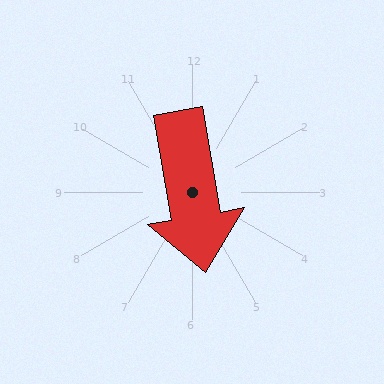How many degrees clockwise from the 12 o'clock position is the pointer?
Approximately 170 degrees.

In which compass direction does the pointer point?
South.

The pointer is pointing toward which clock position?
Roughly 6 o'clock.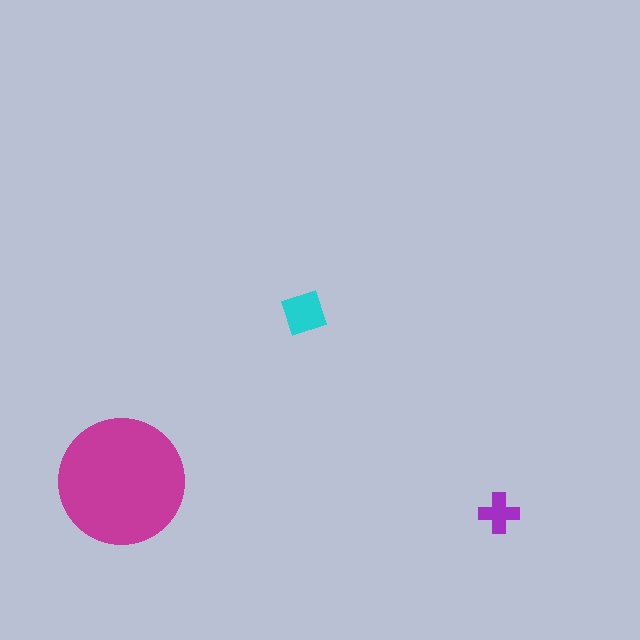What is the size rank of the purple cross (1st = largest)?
3rd.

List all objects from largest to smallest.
The magenta circle, the cyan square, the purple cross.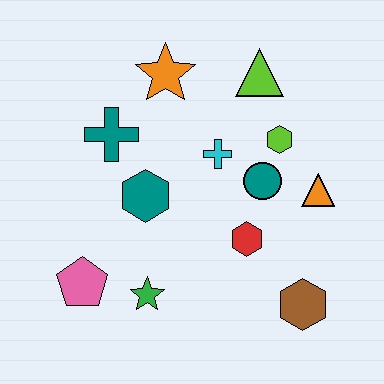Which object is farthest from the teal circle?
The pink pentagon is farthest from the teal circle.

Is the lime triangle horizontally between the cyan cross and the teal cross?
No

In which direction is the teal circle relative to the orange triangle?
The teal circle is to the left of the orange triangle.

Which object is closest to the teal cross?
The teal hexagon is closest to the teal cross.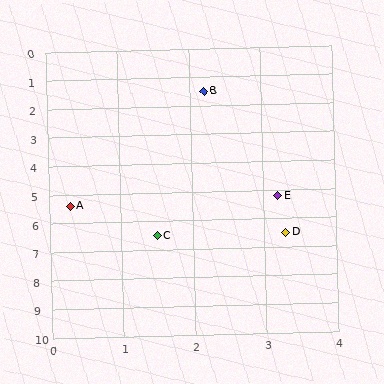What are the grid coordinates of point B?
Point B is at approximately (2.2, 1.5).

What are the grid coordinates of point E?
Point E is at approximately (3.2, 5.2).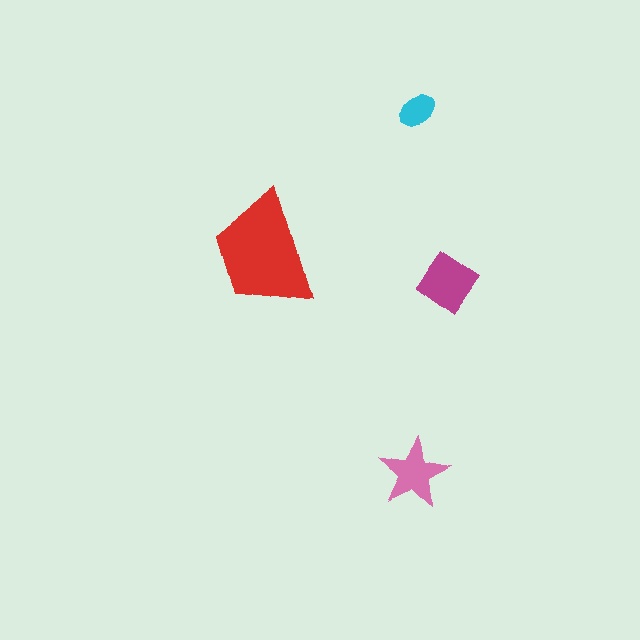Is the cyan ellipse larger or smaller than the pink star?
Smaller.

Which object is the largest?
The red trapezoid.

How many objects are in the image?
There are 4 objects in the image.